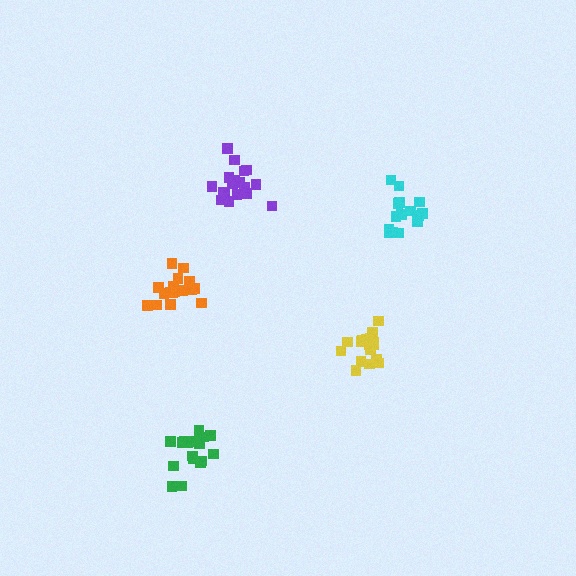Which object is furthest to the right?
The cyan cluster is rightmost.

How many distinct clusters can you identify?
There are 5 distinct clusters.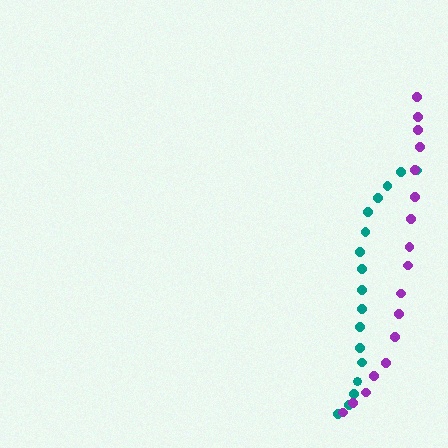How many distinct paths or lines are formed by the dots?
There are 2 distinct paths.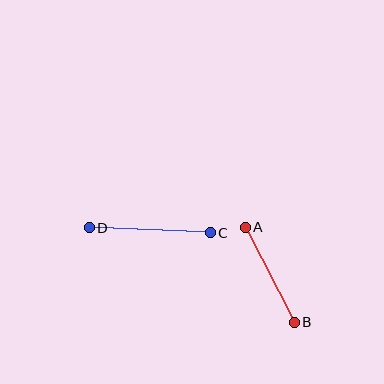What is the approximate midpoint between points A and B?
The midpoint is at approximately (270, 275) pixels.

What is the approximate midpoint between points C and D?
The midpoint is at approximately (150, 230) pixels.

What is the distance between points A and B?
The distance is approximately 107 pixels.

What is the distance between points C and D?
The distance is approximately 121 pixels.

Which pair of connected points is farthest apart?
Points C and D are farthest apart.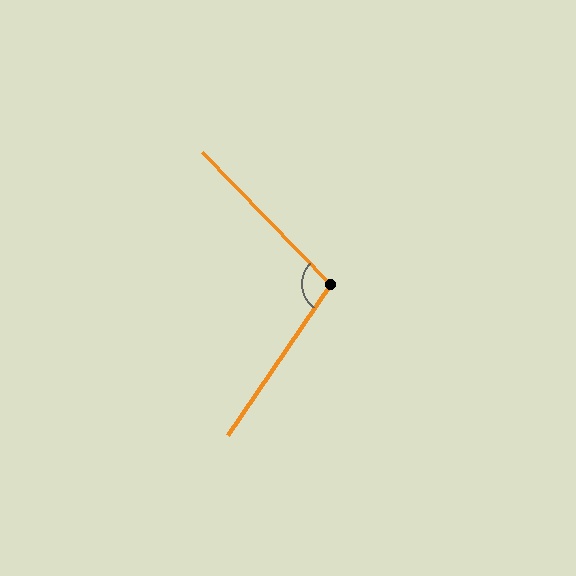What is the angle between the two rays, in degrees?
Approximately 101 degrees.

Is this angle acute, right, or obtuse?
It is obtuse.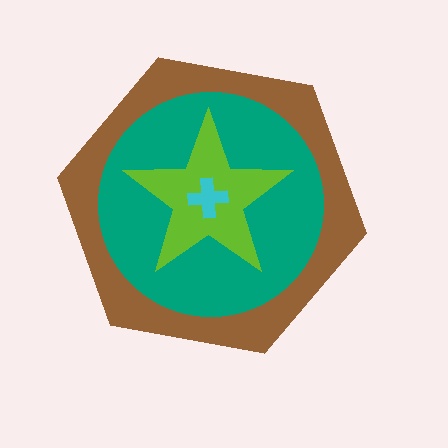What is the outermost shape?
The brown hexagon.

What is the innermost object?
The cyan cross.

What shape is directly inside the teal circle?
The lime star.